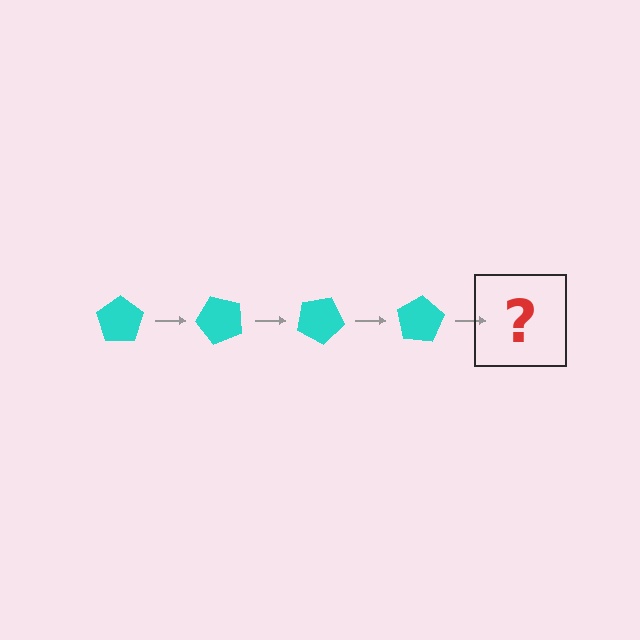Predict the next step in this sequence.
The next step is a cyan pentagon rotated 200 degrees.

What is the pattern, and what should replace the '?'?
The pattern is that the pentagon rotates 50 degrees each step. The '?' should be a cyan pentagon rotated 200 degrees.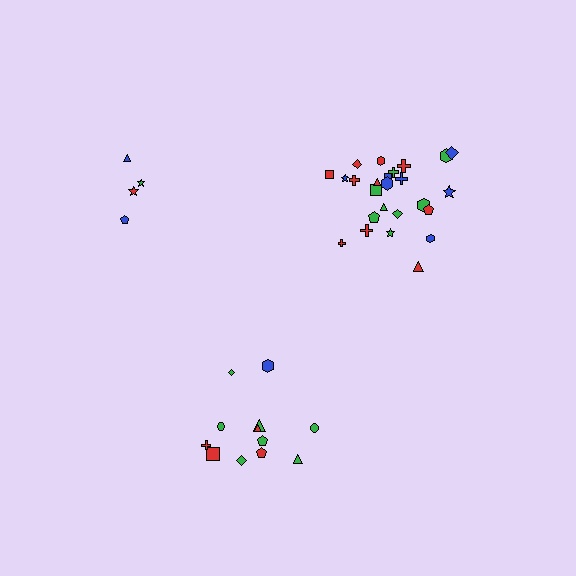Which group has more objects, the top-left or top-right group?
The top-right group.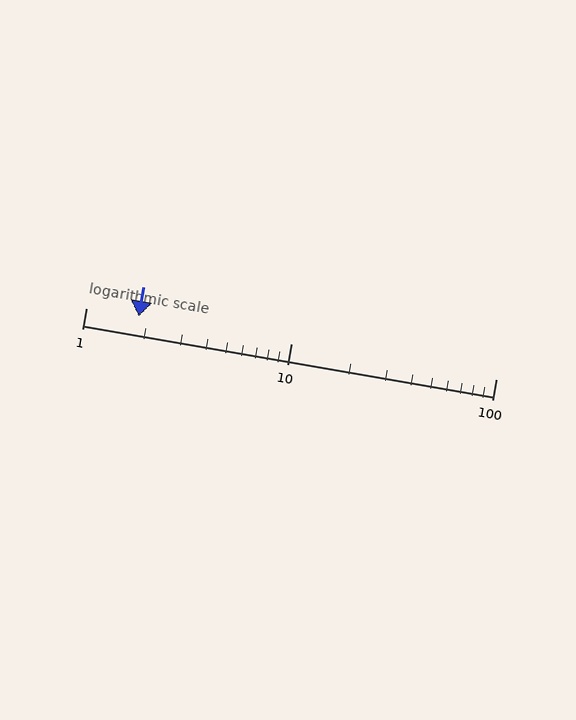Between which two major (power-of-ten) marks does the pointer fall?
The pointer is between 1 and 10.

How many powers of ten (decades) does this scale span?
The scale spans 2 decades, from 1 to 100.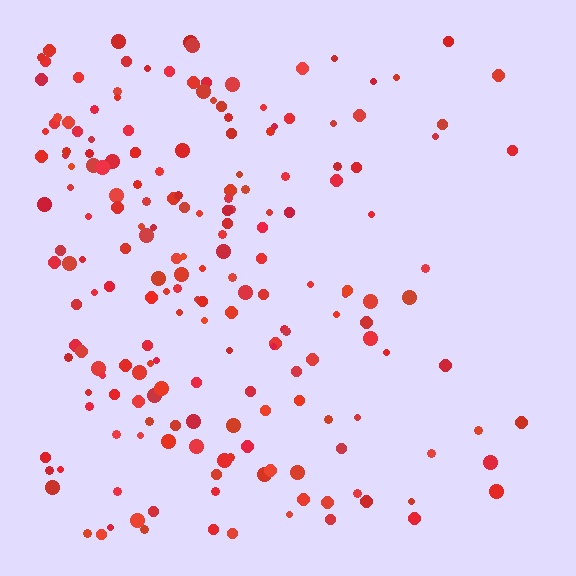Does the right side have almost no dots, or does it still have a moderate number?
Still a moderate number, just noticeably fewer than the left.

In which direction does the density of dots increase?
From right to left, with the left side densest.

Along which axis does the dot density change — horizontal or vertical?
Horizontal.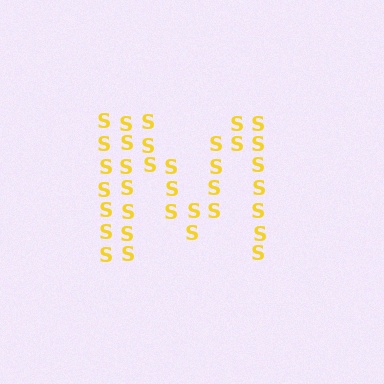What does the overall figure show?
The overall figure shows the letter M.